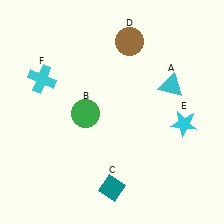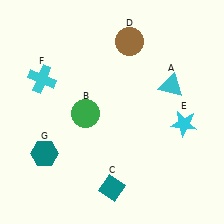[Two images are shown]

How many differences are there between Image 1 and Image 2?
There is 1 difference between the two images.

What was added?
A teal hexagon (G) was added in Image 2.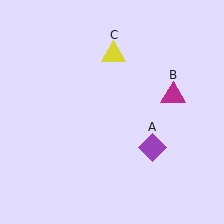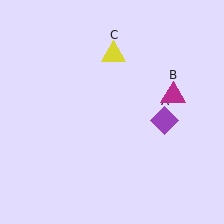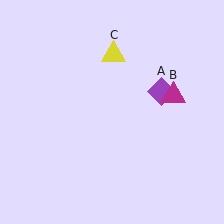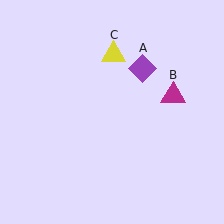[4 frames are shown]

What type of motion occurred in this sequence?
The purple diamond (object A) rotated counterclockwise around the center of the scene.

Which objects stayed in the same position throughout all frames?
Magenta triangle (object B) and yellow triangle (object C) remained stationary.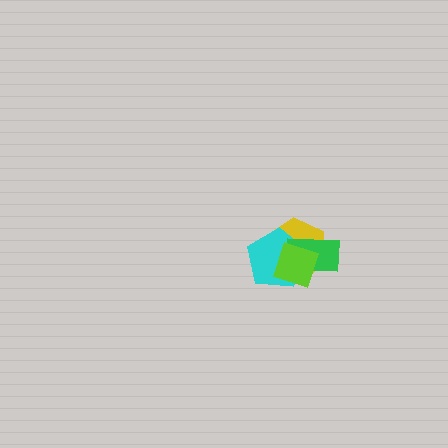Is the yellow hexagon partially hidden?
Yes, it is partially covered by another shape.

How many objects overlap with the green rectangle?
3 objects overlap with the green rectangle.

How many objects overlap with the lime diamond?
3 objects overlap with the lime diamond.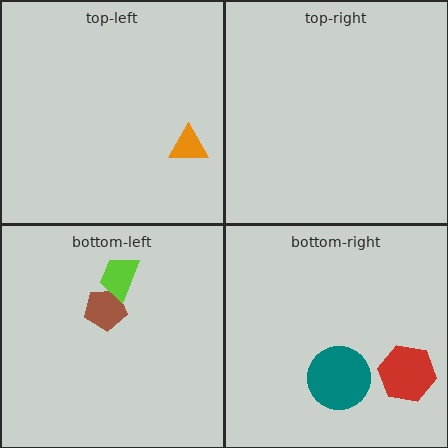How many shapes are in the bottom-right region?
2.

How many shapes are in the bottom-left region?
2.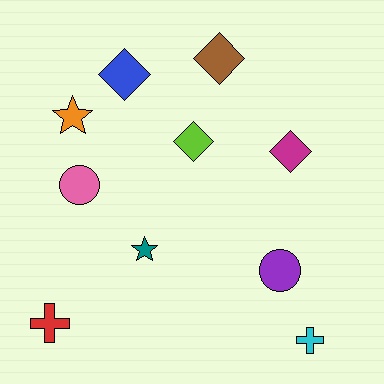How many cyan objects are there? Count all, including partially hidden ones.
There is 1 cyan object.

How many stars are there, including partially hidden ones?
There are 2 stars.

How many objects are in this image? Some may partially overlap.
There are 10 objects.